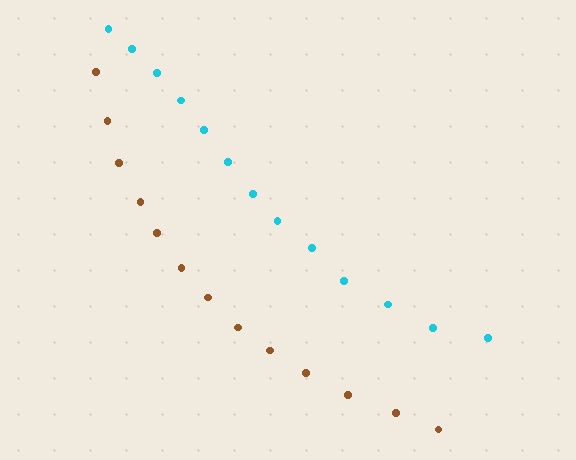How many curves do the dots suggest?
There are 2 distinct paths.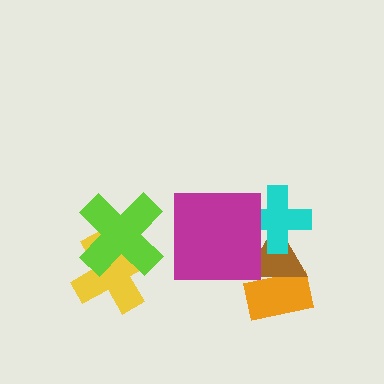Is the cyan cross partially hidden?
Yes, it is partially covered by another shape.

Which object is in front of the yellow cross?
The lime cross is in front of the yellow cross.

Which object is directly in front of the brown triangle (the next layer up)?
The cyan cross is directly in front of the brown triangle.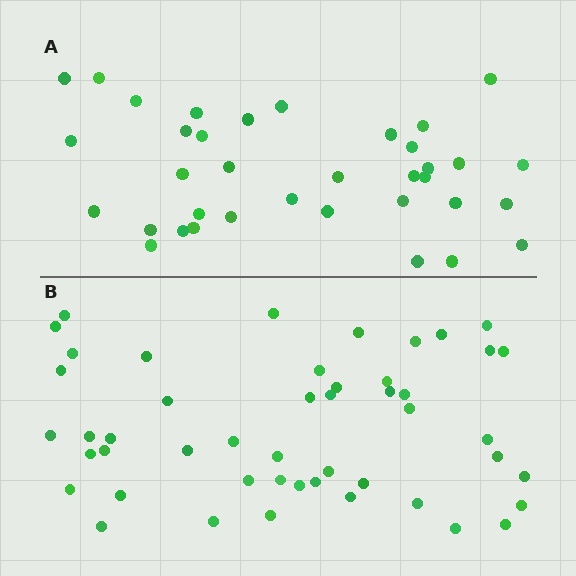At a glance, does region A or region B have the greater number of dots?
Region B (the bottom region) has more dots.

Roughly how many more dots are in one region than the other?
Region B has roughly 12 or so more dots than region A.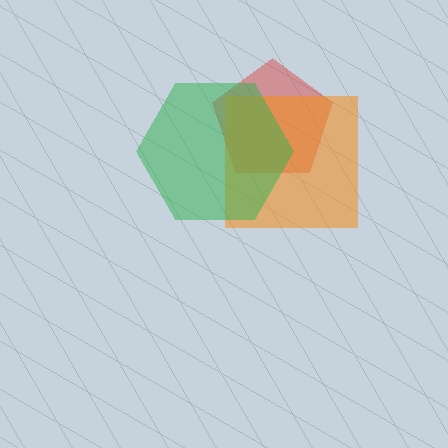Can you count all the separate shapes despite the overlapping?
Yes, there are 3 separate shapes.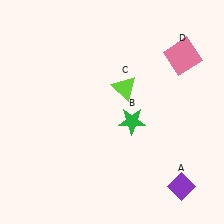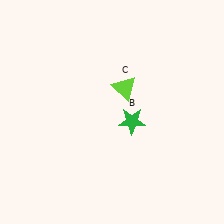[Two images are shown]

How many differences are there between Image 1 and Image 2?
There are 2 differences between the two images.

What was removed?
The pink square (D), the purple diamond (A) were removed in Image 2.